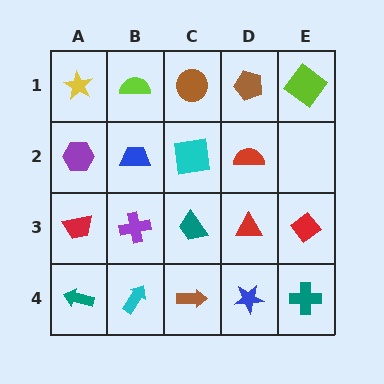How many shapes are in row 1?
5 shapes.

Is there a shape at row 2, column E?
No, that cell is empty.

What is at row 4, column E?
A teal cross.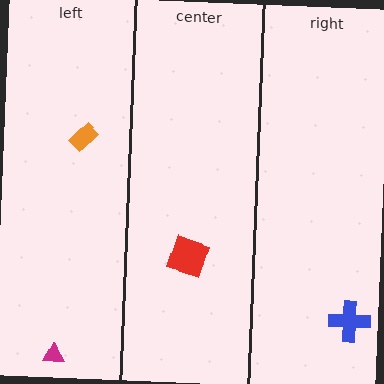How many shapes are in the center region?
1.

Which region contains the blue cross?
The right region.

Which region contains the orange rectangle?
The left region.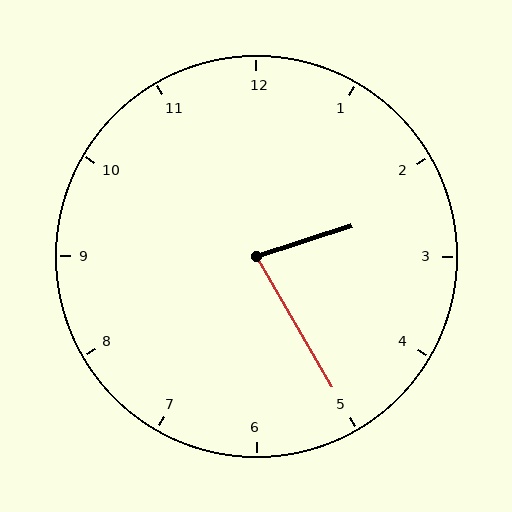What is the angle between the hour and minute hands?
Approximately 78 degrees.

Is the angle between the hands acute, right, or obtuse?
It is acute.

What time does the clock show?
2:25.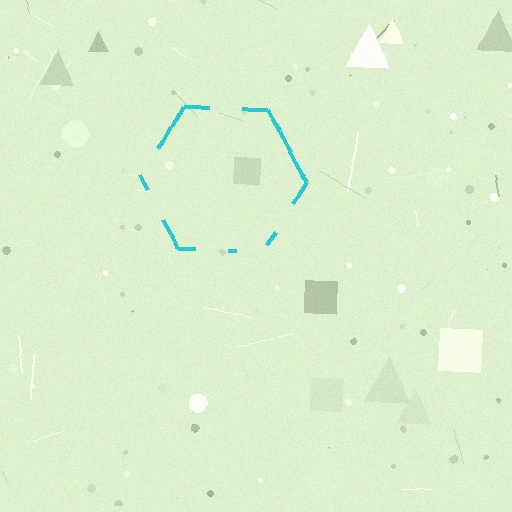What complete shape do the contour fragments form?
The contour fragments form a hexagon.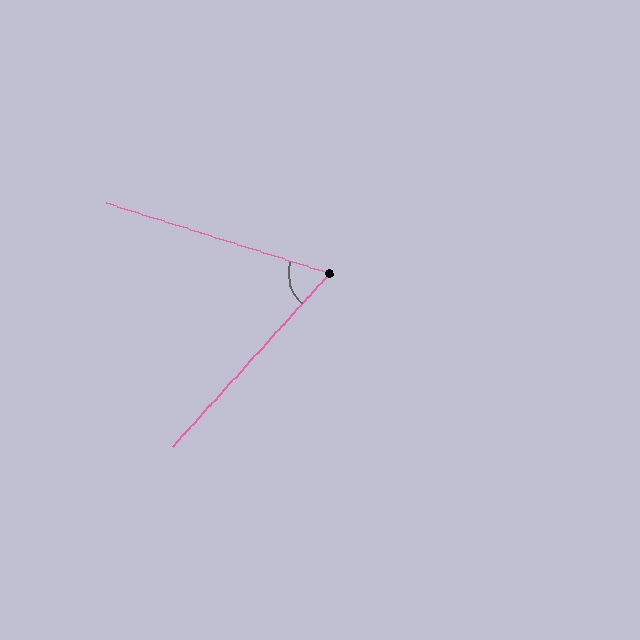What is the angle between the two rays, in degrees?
Approximately 65 degrees.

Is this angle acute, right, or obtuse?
It is acute.